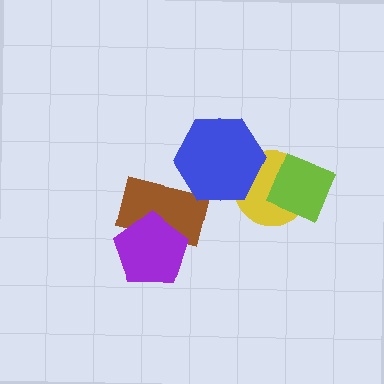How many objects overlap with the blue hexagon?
2 objects overlap with the blue hexagon.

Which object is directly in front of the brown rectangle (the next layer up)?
The purple pentagon is directly in front of the brown rectangle.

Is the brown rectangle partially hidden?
Yes, it is partially covered by another shape.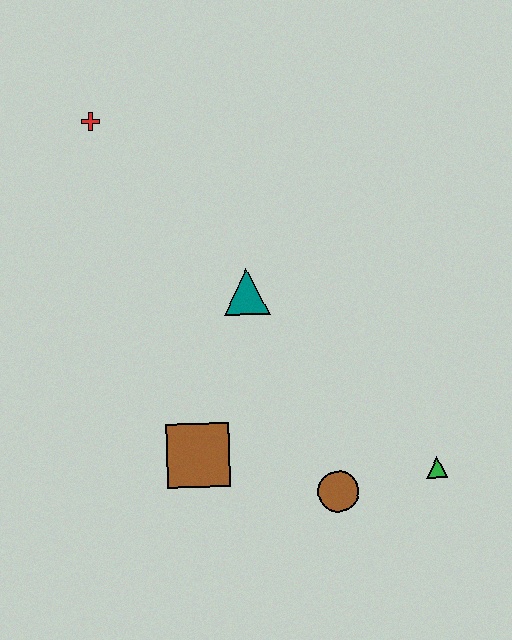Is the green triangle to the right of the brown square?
Yes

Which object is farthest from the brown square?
The red cross is farthest from the brown square.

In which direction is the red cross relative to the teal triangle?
The red cross is above the teal triangle.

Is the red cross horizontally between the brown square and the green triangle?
No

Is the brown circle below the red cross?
Yes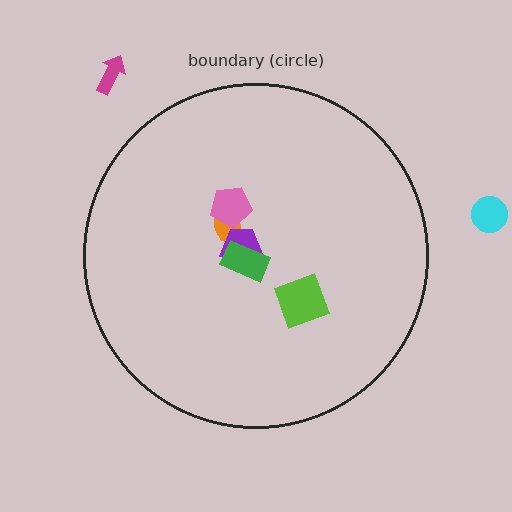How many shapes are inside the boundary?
5 inside, 2 outside.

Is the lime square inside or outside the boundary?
Inside.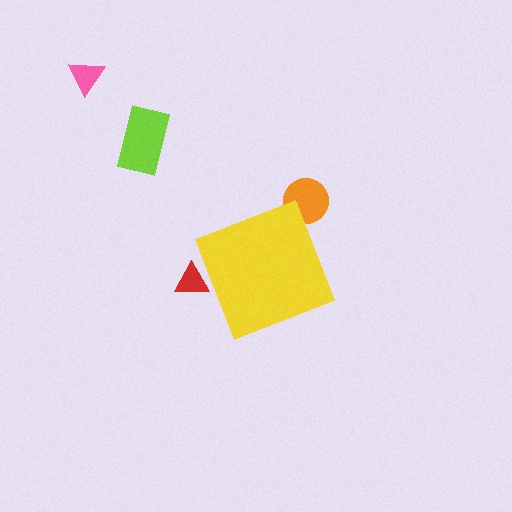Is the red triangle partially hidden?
Yes, the red triangle is partially hidden behind the yellow diamond.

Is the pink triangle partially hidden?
No, the pink triangle is fully visible.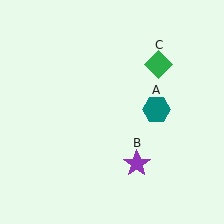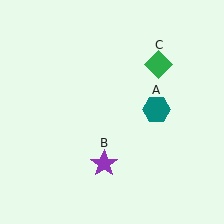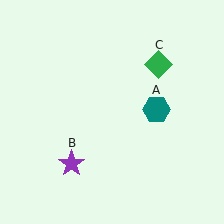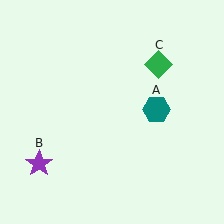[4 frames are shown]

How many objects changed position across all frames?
1 object changed position: purple star (object B).